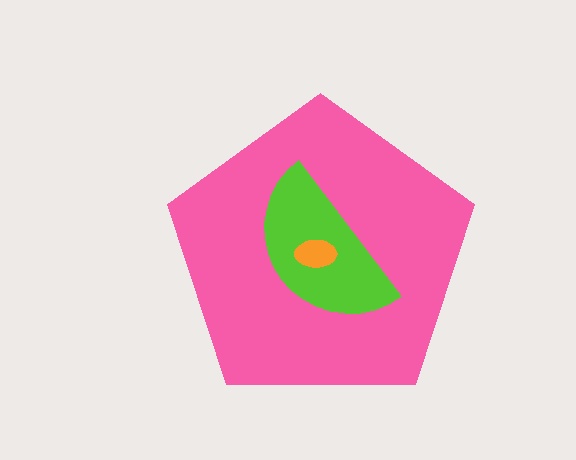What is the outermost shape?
The pink pentagon.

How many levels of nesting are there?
3.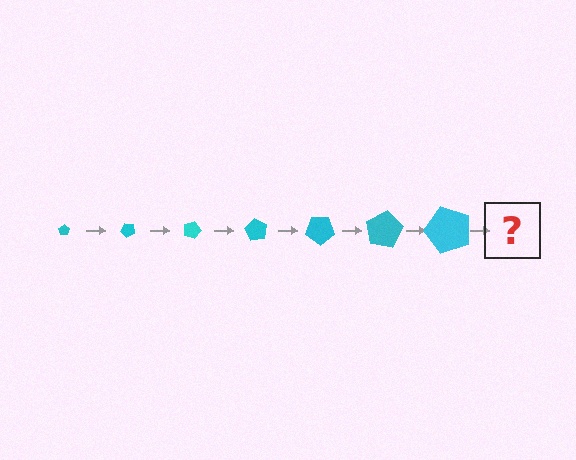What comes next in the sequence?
The next element should be a pentagon, larger than the previous one and rotated 315 degrees from the start.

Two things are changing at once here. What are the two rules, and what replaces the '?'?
The two rules are that the pentagon grows larger each step and it rotates 45 degrees each step. The '?' should be a pentagon, larger than the previous one and rotated 315 degrees from the start.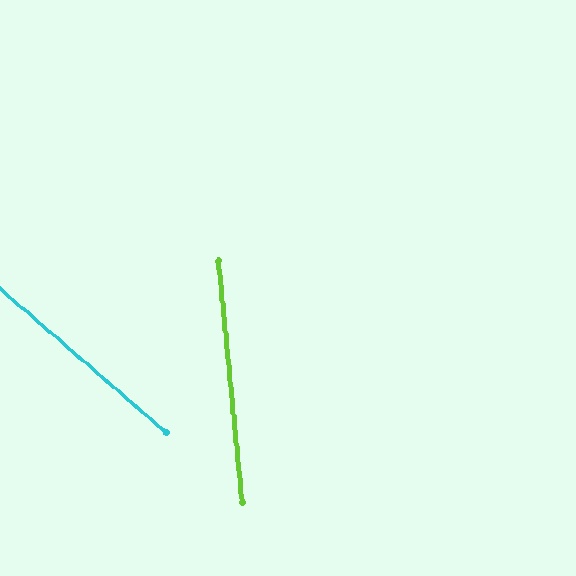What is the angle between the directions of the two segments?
Approximately 44 degrees.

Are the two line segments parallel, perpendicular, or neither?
Neither parallel nor perpendicular — they differ by about 44°.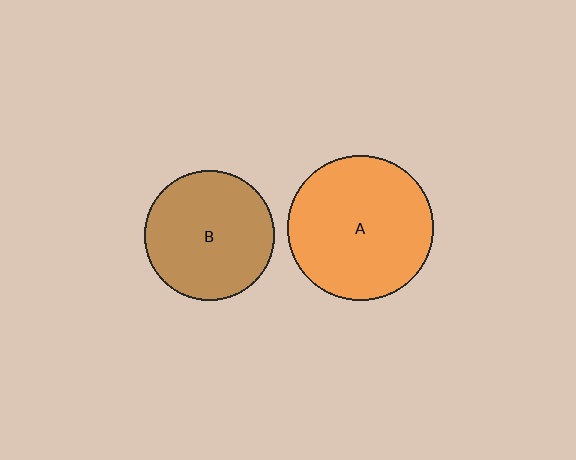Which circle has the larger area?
Circle A (orange).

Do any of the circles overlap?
No, none of the circles overlap.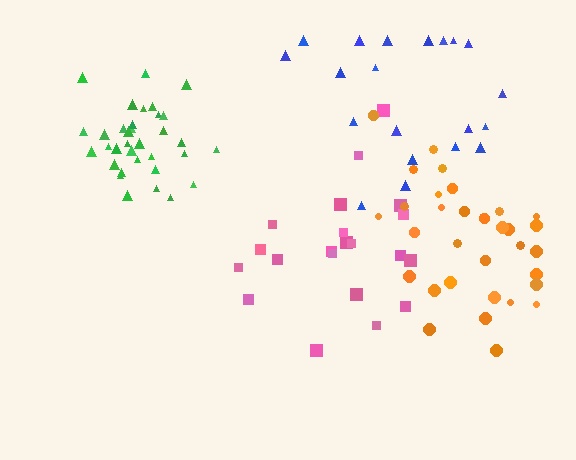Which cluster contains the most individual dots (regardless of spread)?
Green (35).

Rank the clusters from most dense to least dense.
green, orange, pink, blue.